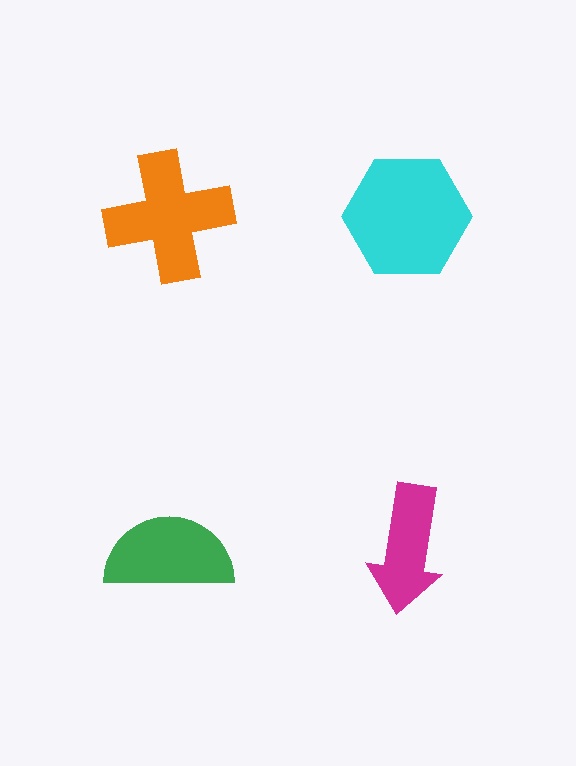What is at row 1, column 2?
A cyan hexagon.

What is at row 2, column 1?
A green semicircle.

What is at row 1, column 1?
An orange cross.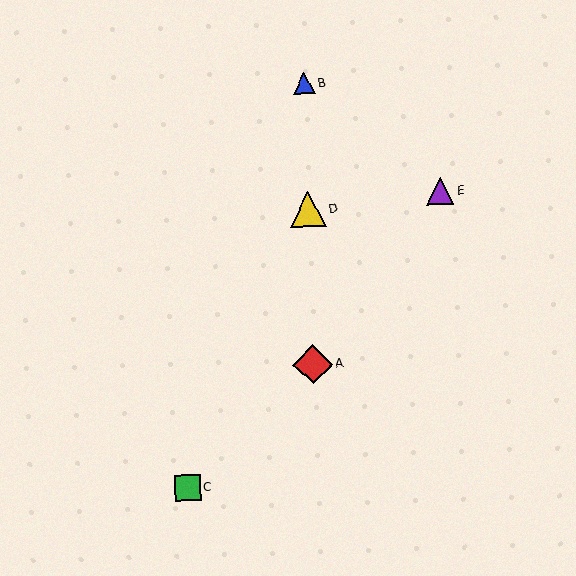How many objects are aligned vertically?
3 objects (A, B, D) are aligned vertically.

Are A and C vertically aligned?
No, A is at x≈313 and C is at x≈187.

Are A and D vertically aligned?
Yes, both are at x≈313.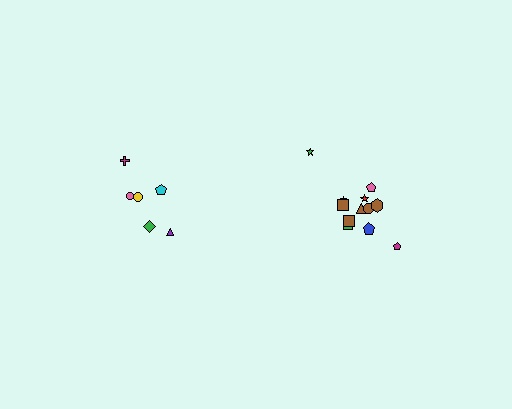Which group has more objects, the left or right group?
The right group.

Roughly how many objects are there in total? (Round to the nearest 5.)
Roughly 20 objects in total.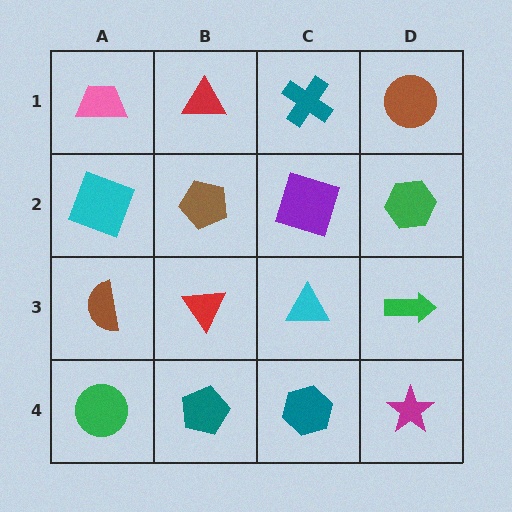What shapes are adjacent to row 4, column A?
A brown semicircle (row 3, column A), a teal pentagon (row 4, column B).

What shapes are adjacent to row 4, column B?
A red triangle (row 3, column B), a green circle (row 4, column A), a teal hexagon (row 4, column C).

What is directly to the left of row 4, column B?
A green circle.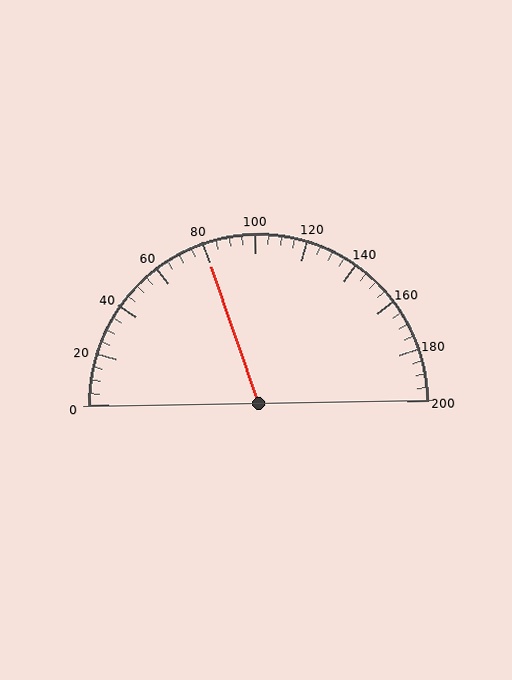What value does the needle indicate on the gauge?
The needle indicates approximately 80.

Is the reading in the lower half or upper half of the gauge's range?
The reading is in the lower half of the range (0 to 200).